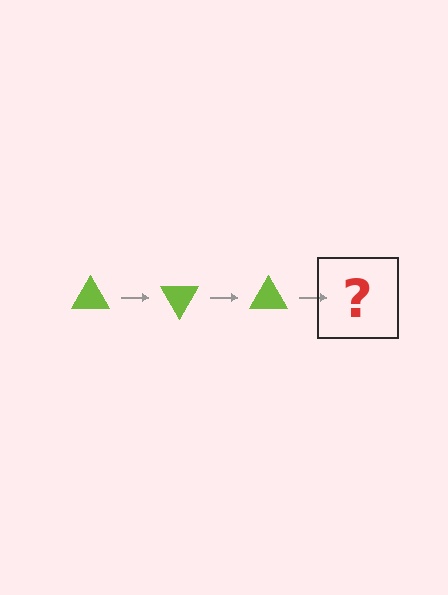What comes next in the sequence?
The next element should be a lime triangle rotated 180 degrees.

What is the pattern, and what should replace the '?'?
The pattern is that the triangle rotates 60 degrees each step. The '?' should be a lime triangle rotated 180 degrees.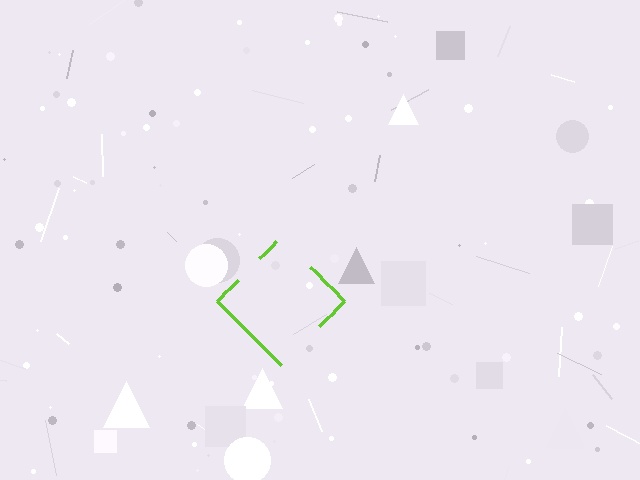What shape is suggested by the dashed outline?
The dashed outline suggests a diamond.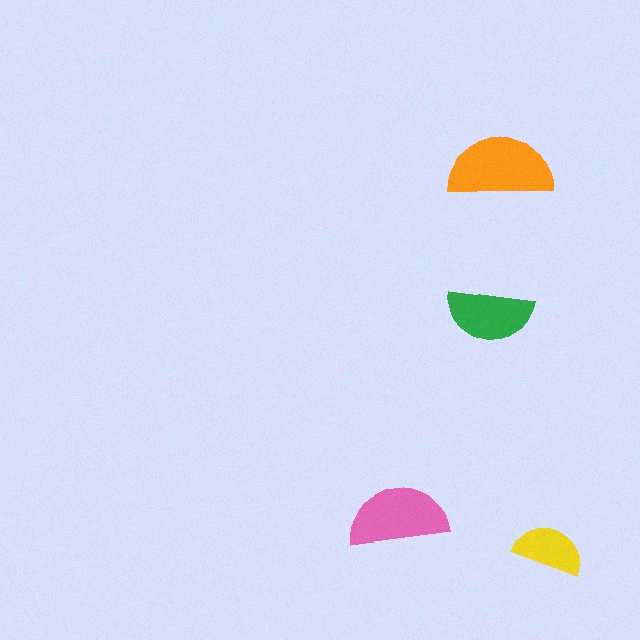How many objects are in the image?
There are 4 objects in the image.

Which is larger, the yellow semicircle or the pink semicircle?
The pink one.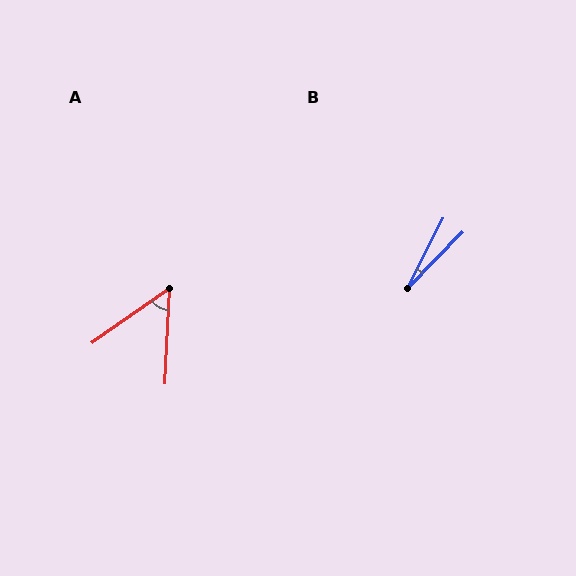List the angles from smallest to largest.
B (18°), A (52°).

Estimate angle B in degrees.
Approximately 18 degrees.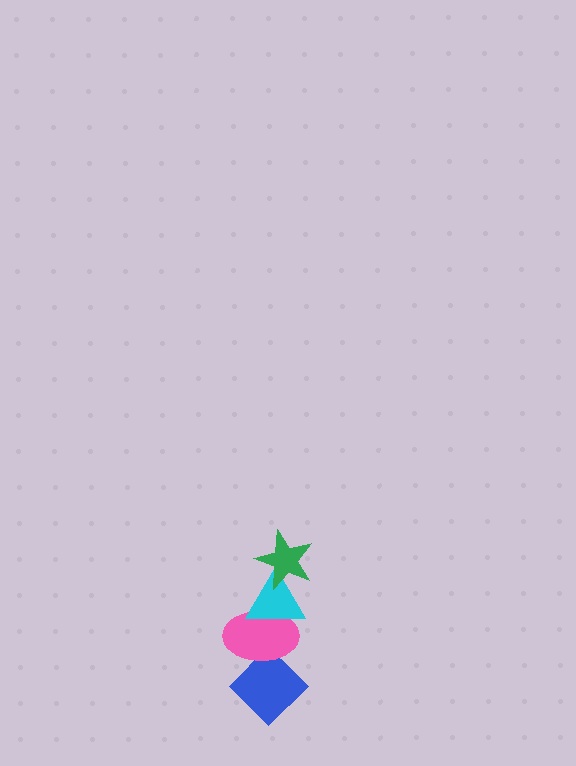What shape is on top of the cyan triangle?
The green star is on top of the cyan triangle.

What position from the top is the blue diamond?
The blue diamond is 4th from the top.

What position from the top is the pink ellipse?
The pink ellipse is 3rd from the top.